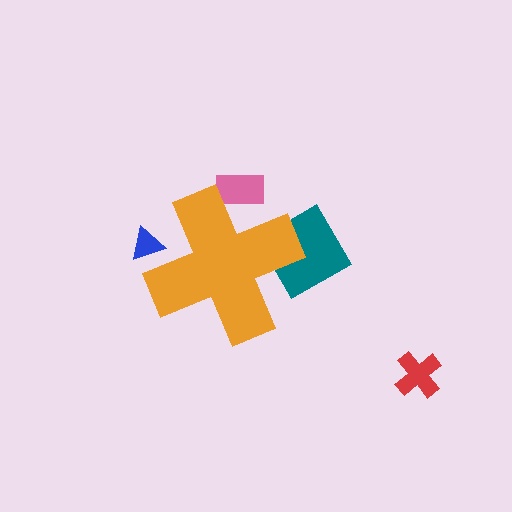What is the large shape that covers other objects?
An orange cross.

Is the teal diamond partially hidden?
Yes, the teal diamond is partially hidden behind the orange cross.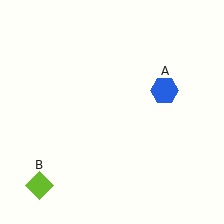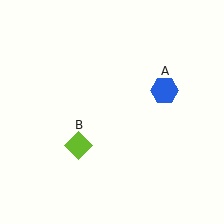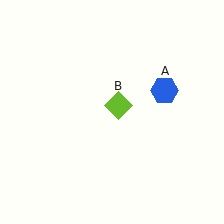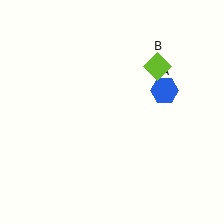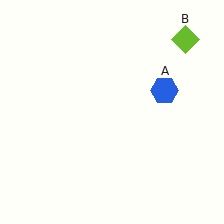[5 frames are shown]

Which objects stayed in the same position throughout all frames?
Blue hexagon (object A) remained stationary.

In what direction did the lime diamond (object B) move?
The lime diamond (object B) moved up and to the right.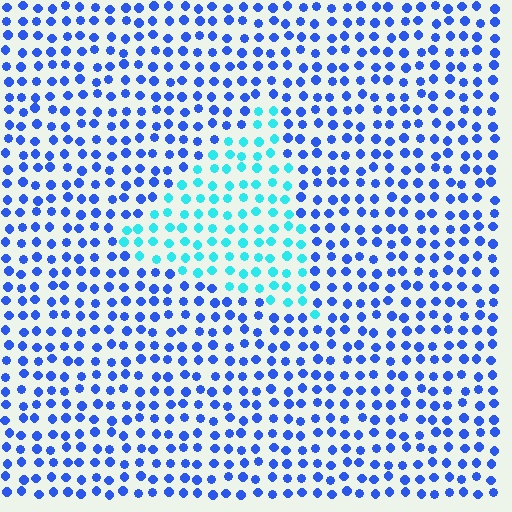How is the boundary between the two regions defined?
The boundary is defined purely by a slight shift in hue (about 46 degrees). Spacing, size, and orientation are identical on both sides.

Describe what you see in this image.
The image is filled with small blue elements in a uniform arrangement. A triangle-shaped region is visible where the elements are tinted to a slightly different hue, forming a subtle color boundary.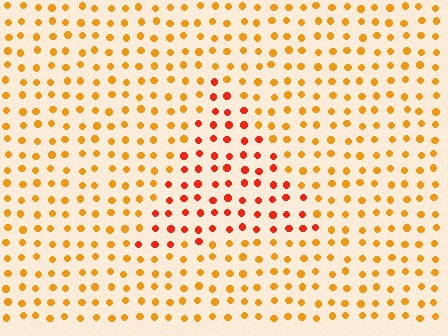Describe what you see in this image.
The image is filled with small orange elements in a uniform arrangement. A triangle-shaped region is visible where the elements are tinted to a slightly different hue, forming a subtle color boundary.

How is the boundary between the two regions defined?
The boundary is defined purely by a slight shift in hue (about 32 degrees). Spacing, size, and orientation are identical on both sides.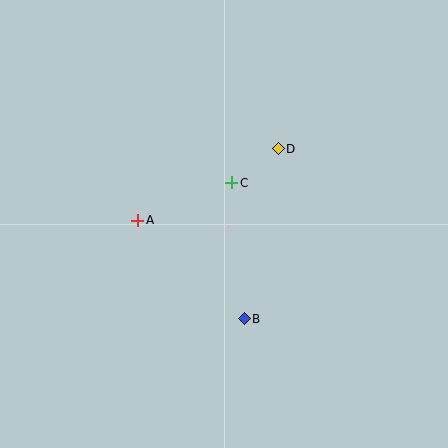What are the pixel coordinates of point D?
Point D is at (278, 149).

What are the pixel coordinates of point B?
Point B is at (244, 319).